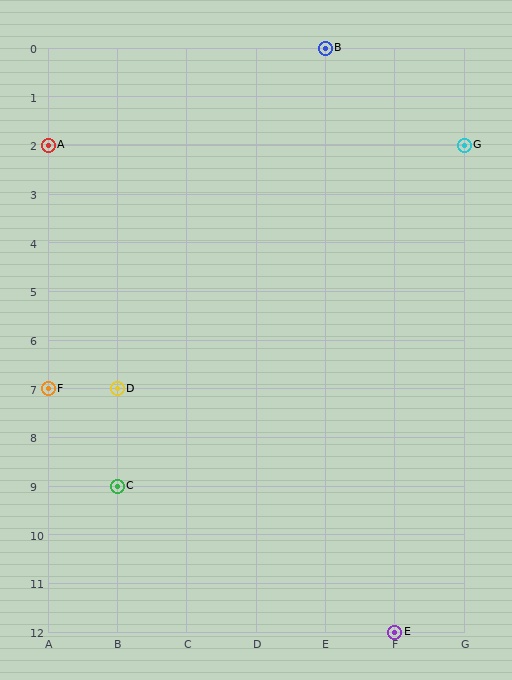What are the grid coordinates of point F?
Point F is at grid coordinates (A, 7).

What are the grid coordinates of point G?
Point G is at grid coordinates (G, 2).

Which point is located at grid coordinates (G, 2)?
Point G is at (G, 2).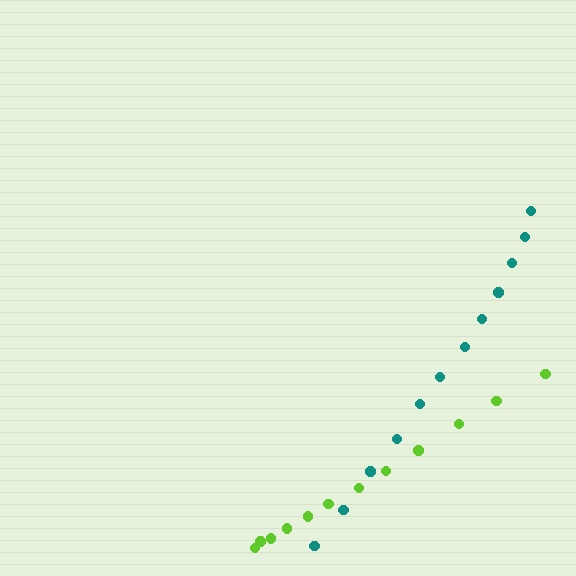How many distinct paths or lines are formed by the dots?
There are 2 distinct paths.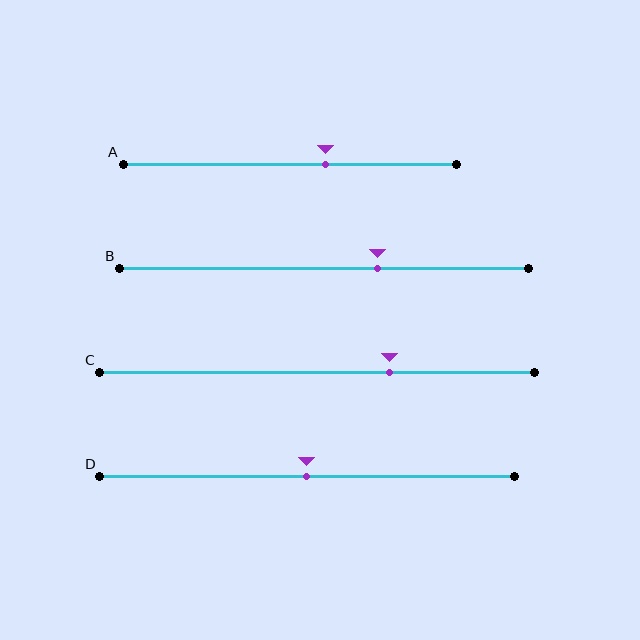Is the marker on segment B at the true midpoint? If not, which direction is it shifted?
No, the marker on segment B is shifted to the right by about 13% of the segment length.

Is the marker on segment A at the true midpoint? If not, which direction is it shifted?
No, the marker on segment A is shifted to the right by about 11% of the segment length.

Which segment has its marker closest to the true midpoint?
Segment D has its marker closest to the true midpoint.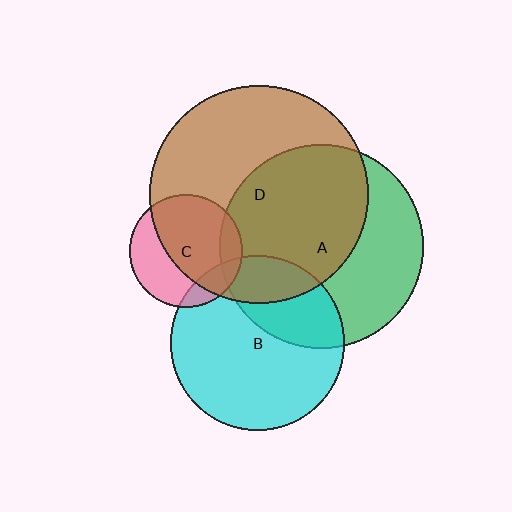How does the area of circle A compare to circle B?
Approximately 1.4 times.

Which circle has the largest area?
Circle D (brown).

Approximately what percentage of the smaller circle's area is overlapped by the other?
Approximately 10%.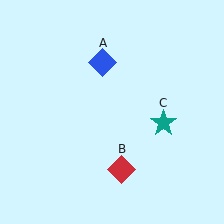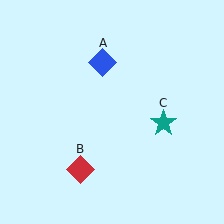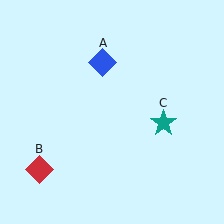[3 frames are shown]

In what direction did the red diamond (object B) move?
The red diamond (object B) moved left.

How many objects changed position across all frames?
1 object changed position: red diamond (object B).